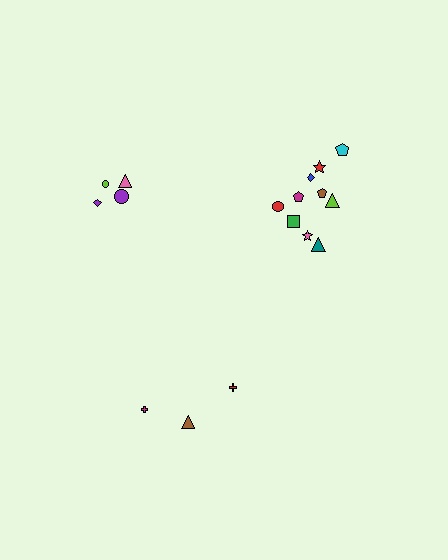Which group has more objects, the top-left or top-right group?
The top-right group.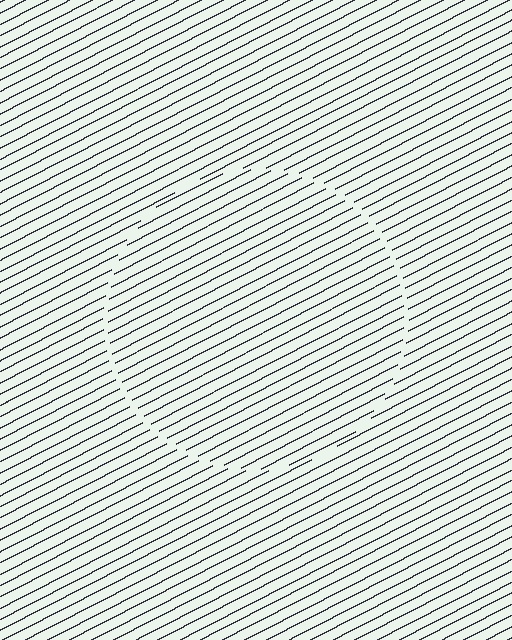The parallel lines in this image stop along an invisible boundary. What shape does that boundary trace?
An illusory circle. The interior of the shape contains the same grating, shifted by half a period — the contour is defined by the phase discontinuity where line-ends from the inner and outer gratings abut.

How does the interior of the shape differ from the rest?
The interior of the shape contains the same grating, shifted by half a period — the contour is defined by the phase discontinuity where line-ends from the inner and outer gratings abut.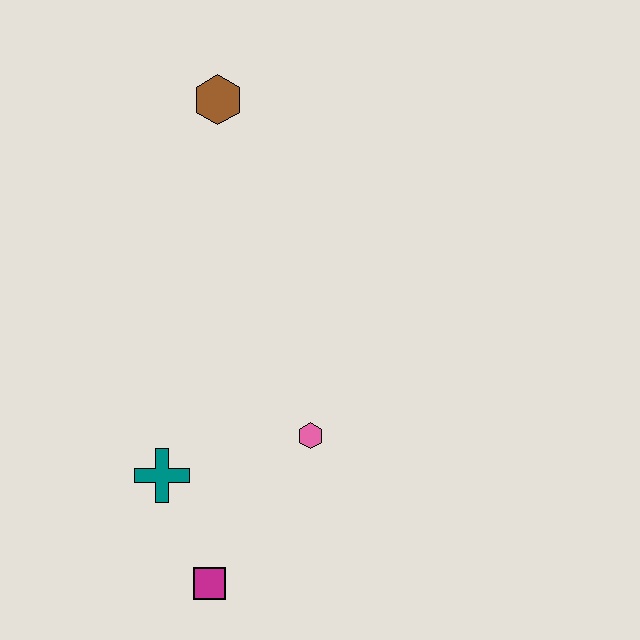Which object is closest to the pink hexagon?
The teal cross is closest to the pink hexagon.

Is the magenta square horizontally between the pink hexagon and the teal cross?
Yes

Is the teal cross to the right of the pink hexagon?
No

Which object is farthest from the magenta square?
The brown hexagon is farthest from the magenta square.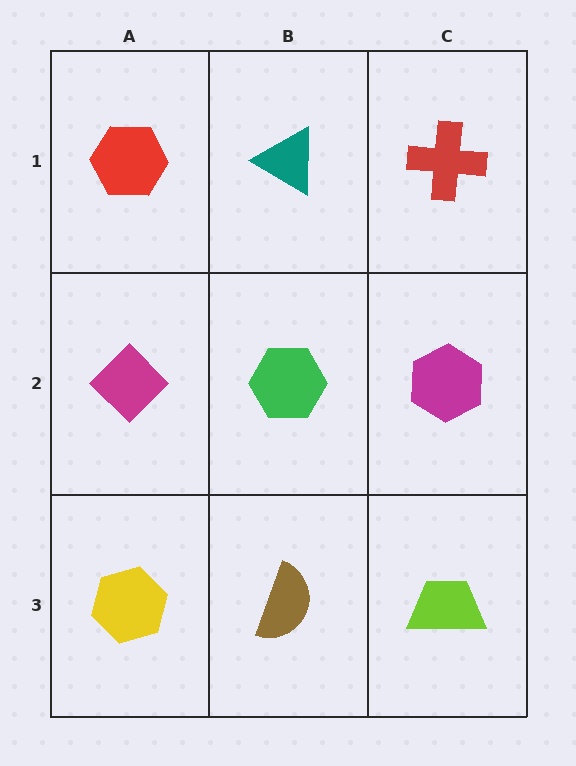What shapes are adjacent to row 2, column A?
A red hexagon (row 1, column A), a yellow hexagon (row 3, column A), a green hexagon (row 2, column B).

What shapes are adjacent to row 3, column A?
A magenta diamond (row 2, column A), a brown semicircle (row 3, column B).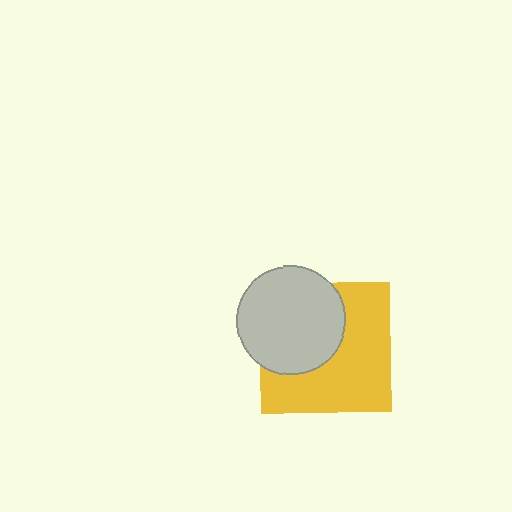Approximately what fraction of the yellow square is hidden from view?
Roughly 42% of the yellow square is hidden behind the light gray circle.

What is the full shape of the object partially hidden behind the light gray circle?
The partially hidden object is a yellow square.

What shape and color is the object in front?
The object in front is a light gray circle.